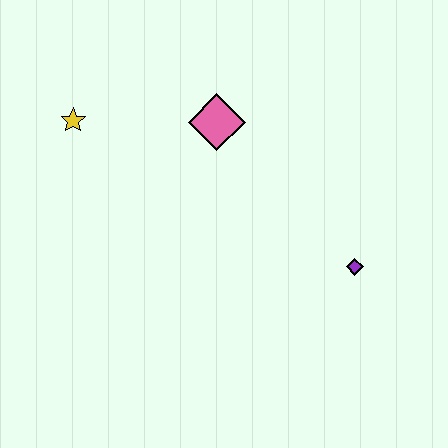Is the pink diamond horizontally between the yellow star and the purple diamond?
Yes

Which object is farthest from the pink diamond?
The purple diamond is farthest from the pink diamond.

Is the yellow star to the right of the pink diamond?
No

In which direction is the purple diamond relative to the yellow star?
The purple diamond is to the right of the yellow star.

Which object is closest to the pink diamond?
The yellow star is closest to the pink diamond.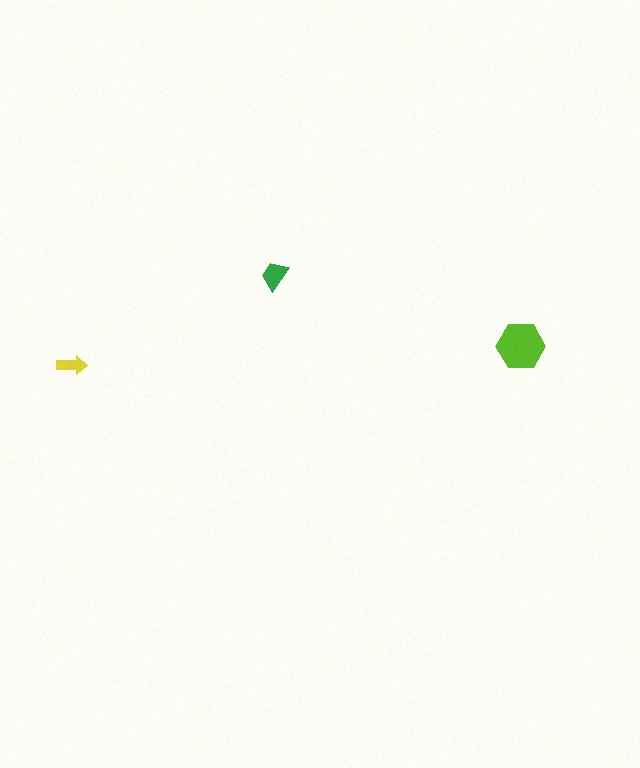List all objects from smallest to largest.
The yellow arrow, the green trapezoid, the lime hexagon.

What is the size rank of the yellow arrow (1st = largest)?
3rd.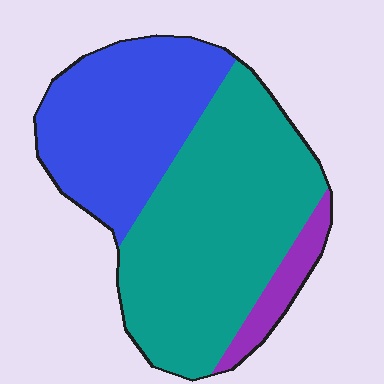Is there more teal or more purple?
Teal.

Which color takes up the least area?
Purple, at roughly 10%.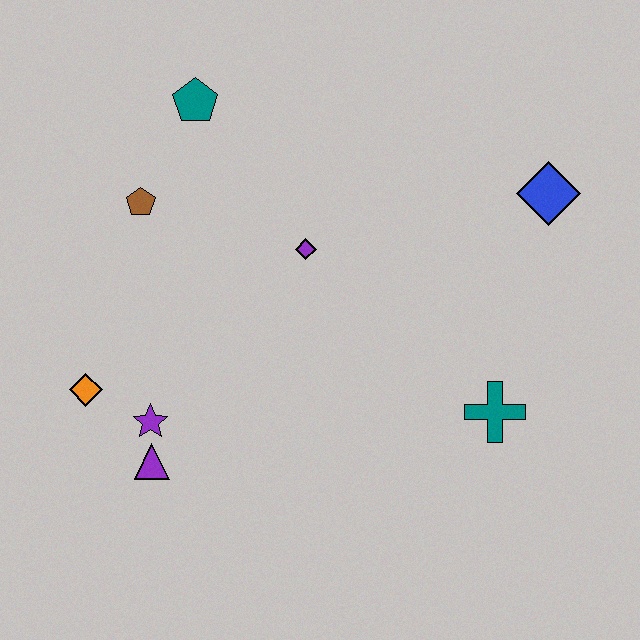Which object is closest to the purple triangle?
The purple star is closest to the purple triangle.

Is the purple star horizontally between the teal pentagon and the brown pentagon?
Yes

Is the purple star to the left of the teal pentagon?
Yes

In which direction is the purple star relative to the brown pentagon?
The purple star is below the brown pentagon.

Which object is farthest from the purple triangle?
The blue diamond is farthest from the purple triangle.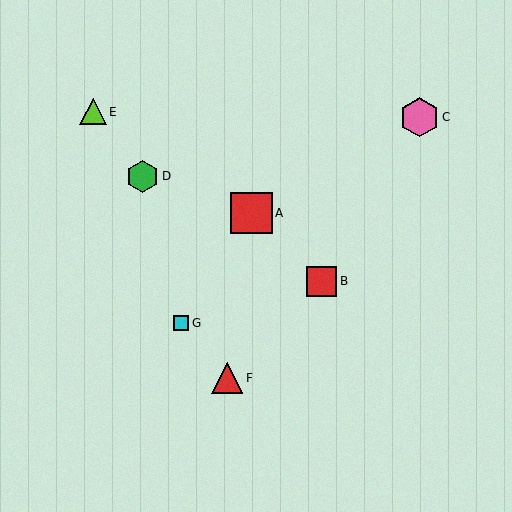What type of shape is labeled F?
Shape F is a red triangle.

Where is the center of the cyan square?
The center of the cyan square is at (181, 323).